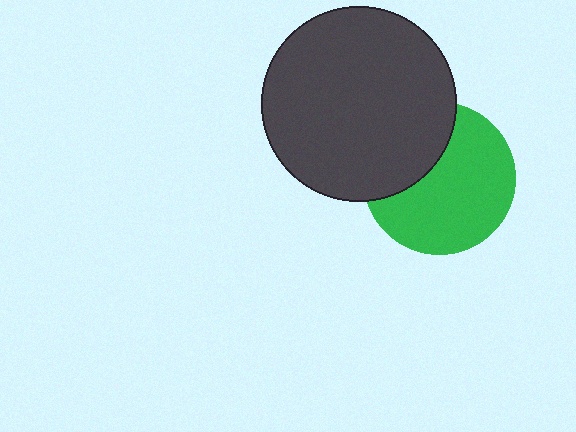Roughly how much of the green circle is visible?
Most of it is visible (roughly 67%).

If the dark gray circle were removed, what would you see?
You would see the complete green circle.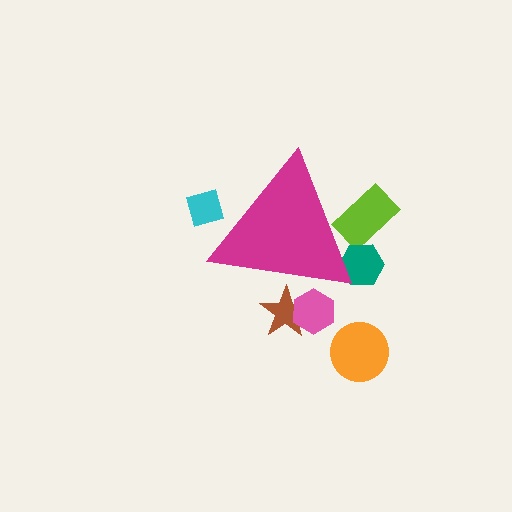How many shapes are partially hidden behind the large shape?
5 shapes are partially hidden.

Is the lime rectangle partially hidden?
Yes, the lime rectangle is partially hidden behind the magenta triangle.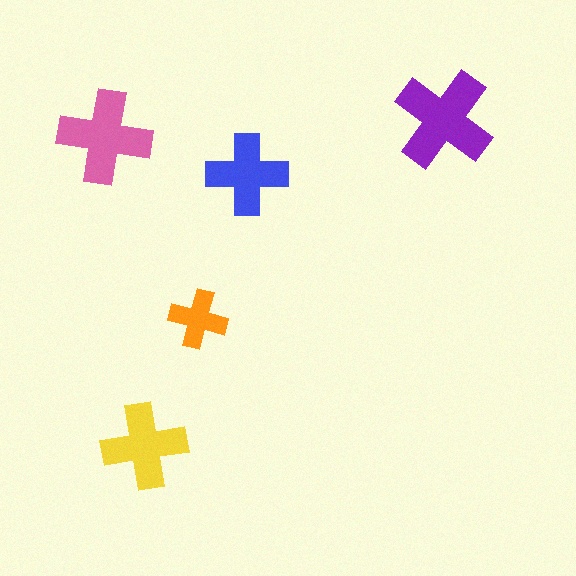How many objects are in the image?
There are 5 objects in the image.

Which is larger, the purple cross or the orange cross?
The purple one.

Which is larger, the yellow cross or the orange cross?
The yellow one.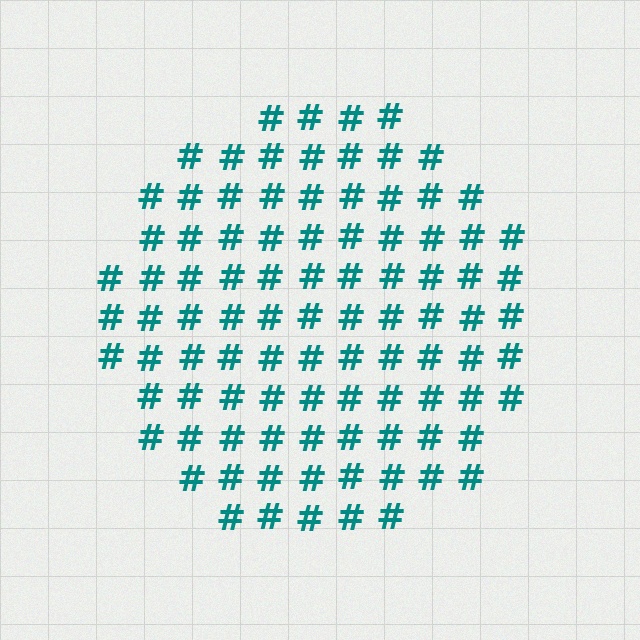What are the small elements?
The small elements are hash symbols.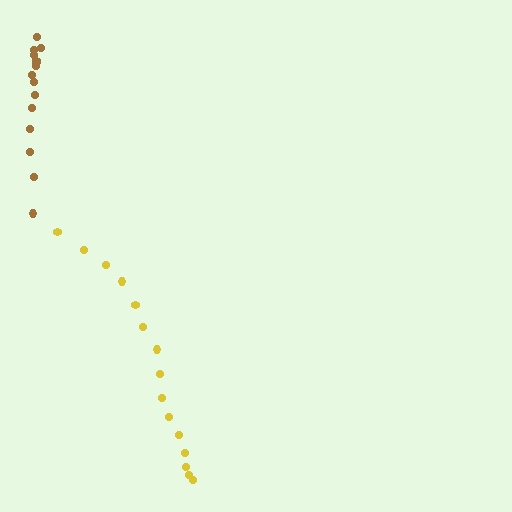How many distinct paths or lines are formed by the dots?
There are 2 distinct paths.